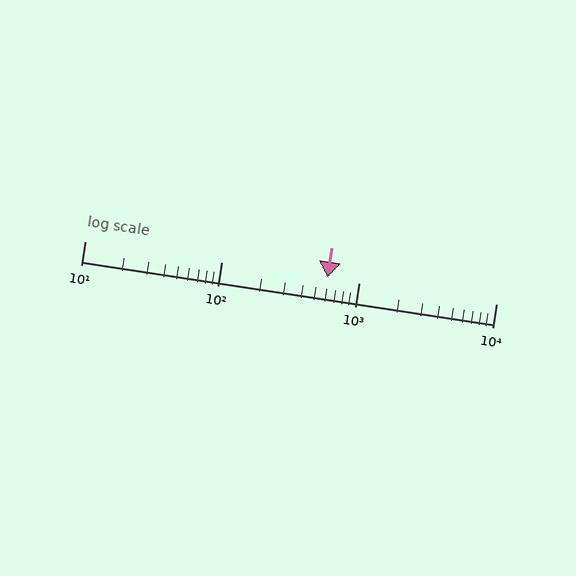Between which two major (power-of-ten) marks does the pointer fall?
The pointer is between 100 and 1000.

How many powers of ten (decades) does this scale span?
The scale spans 3 decades, from 10 to 10000.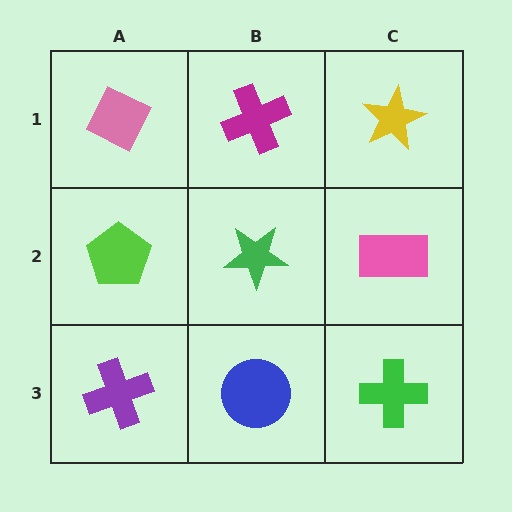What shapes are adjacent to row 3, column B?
A green star (row 2, column B), a purple cross (row 3, column A), a green cross (row 3, column C).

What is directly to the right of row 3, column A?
A blue circle.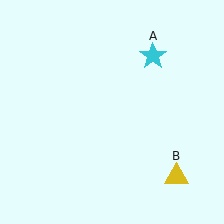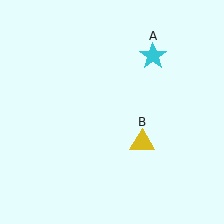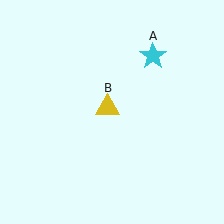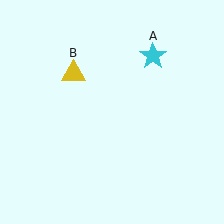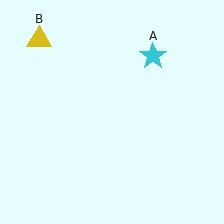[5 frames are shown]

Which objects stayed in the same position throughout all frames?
Cyan star (object A) remained stationary.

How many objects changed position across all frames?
1 object changed position: yellow triangle (object B).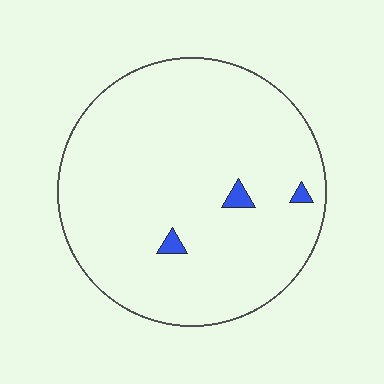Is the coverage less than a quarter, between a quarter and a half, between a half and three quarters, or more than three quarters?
Less than a quarter.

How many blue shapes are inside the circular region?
3.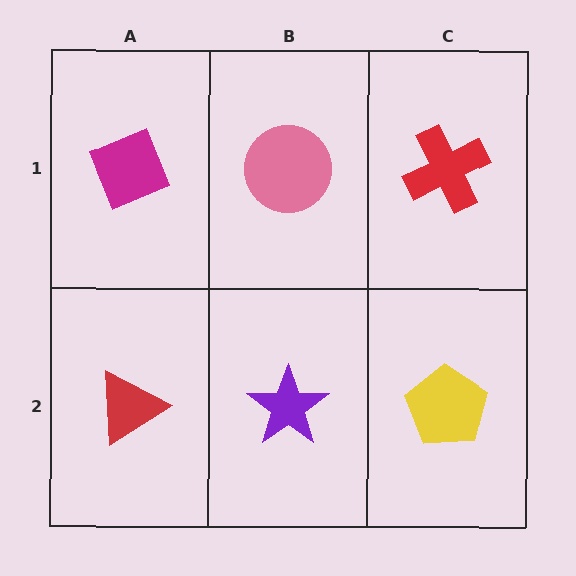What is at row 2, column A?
A red triangle.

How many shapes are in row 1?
3 shapes.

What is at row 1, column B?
A pink circle.